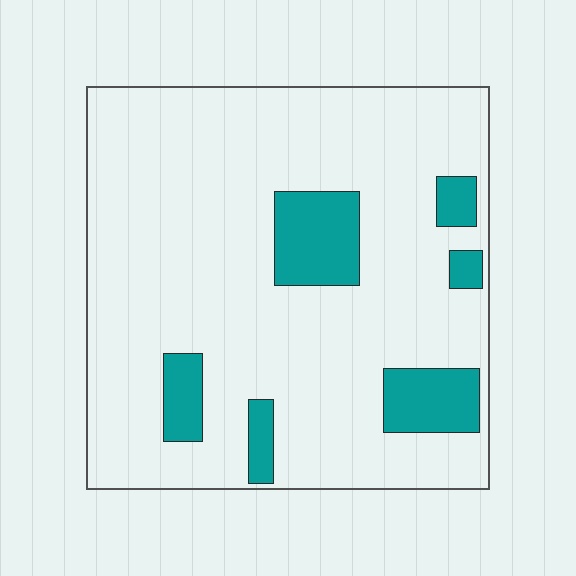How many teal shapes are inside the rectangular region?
6.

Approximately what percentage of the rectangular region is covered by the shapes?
Approximately 15%.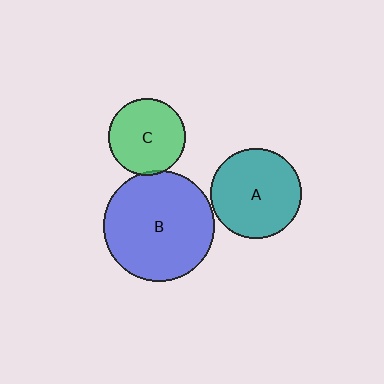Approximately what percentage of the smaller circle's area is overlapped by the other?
Approximately 5%.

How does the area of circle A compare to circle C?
Approximately 1.3 times.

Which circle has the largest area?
Circle B (blue).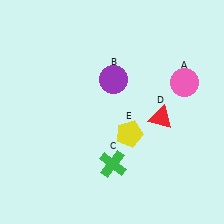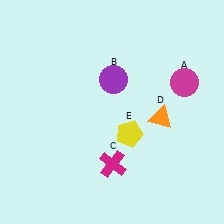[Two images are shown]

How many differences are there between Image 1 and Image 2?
There are 3 differences between the two images.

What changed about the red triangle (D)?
In Image 1, D is red. In Image 2, it changed to orange.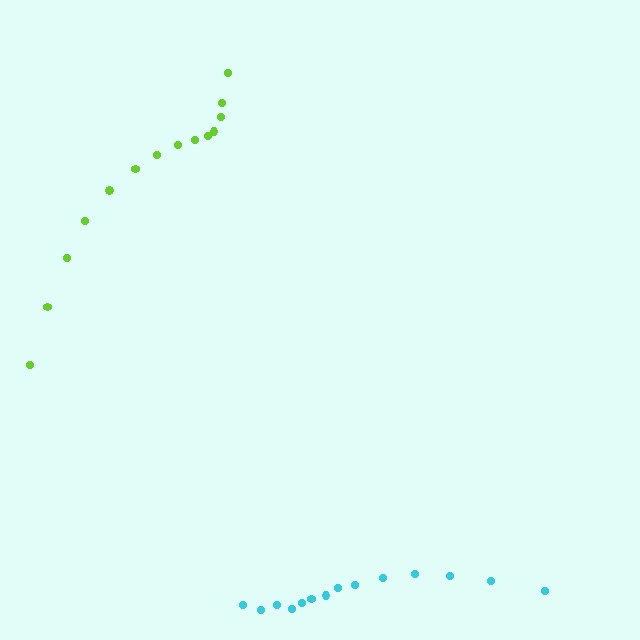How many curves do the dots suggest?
There are 2 distinct paths.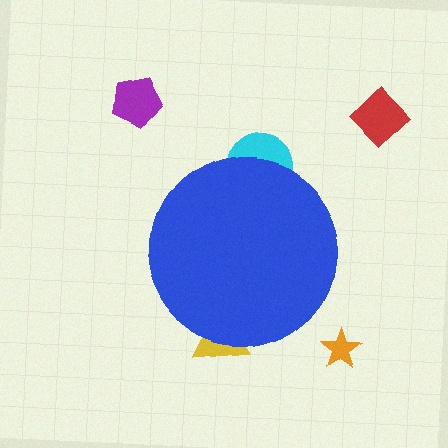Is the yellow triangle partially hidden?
Yes, the yellow triangle is partially hidden behind the blue circle.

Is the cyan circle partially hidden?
Yes, the cyan circle is partially hidden behind the blue circle.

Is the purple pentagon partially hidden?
No, the purple pentagon is fully visible.